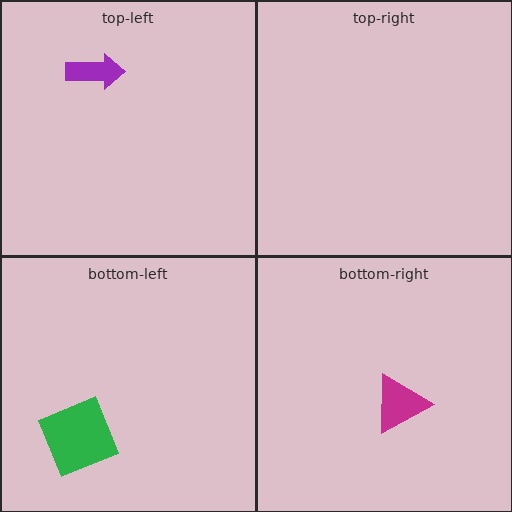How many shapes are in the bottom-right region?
1.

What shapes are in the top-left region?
The purple arrow.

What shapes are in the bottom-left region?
The green square.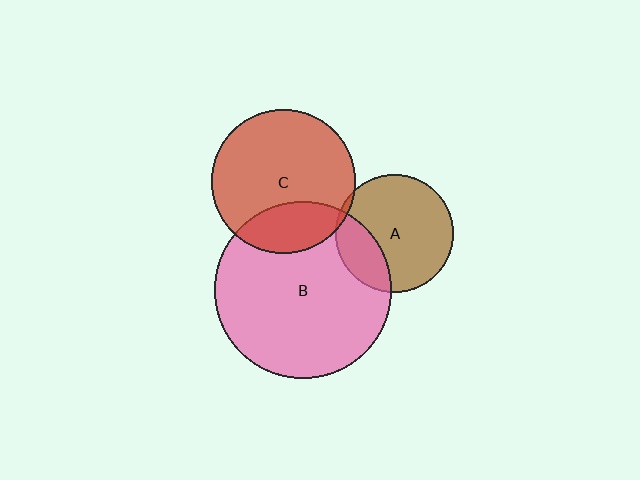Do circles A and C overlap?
Yes.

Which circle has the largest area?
Circle B (pink).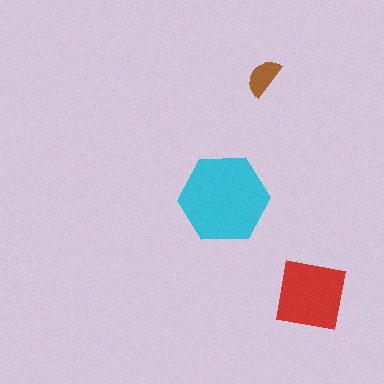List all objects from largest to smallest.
The cyan hexagon, the red square, the brown semicircle.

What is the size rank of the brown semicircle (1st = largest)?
3rd.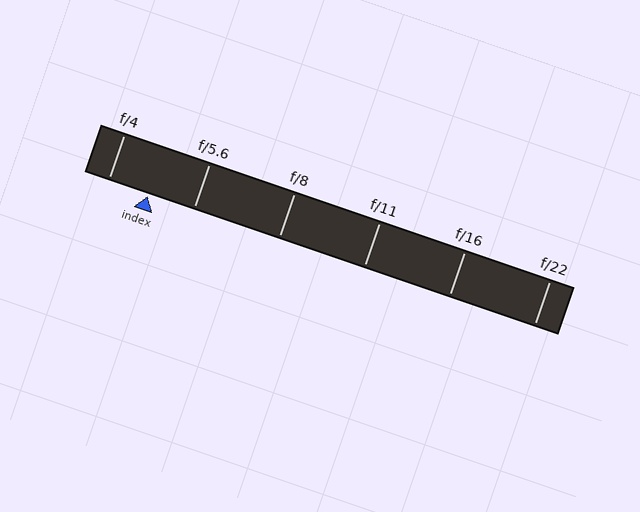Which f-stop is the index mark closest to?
The index mark is closest to f/4.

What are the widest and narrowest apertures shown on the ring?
The widest aperture shown is f/4 and the narrowest is f/22.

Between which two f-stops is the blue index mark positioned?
The index mark is between f/4 and f/5.6.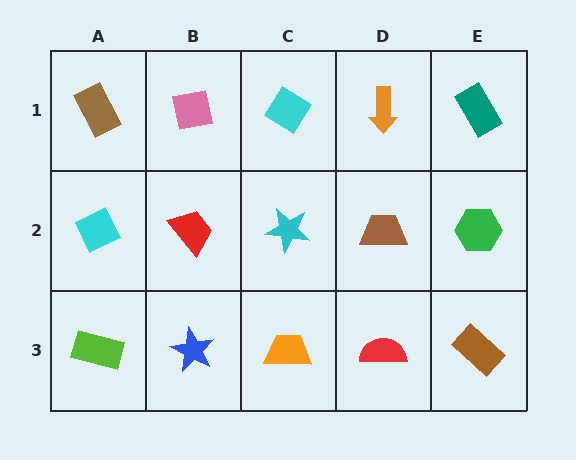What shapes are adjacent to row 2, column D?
An orange arrow (row 1, column D), a red semicircle (row 3, column D), a cyan star (row 2, column C), a green hexagon (row 2, column E).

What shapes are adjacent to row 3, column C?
A cyan star (row 2, column C), a blue star (row 3, column B), a red semicircle (row 3, column D).